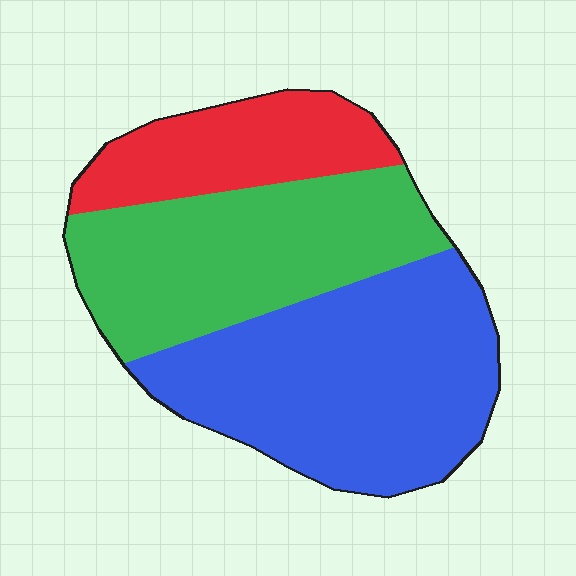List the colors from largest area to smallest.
From largest to smallest: blue, green, red.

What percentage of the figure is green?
Green covers roughly 35% of the figure.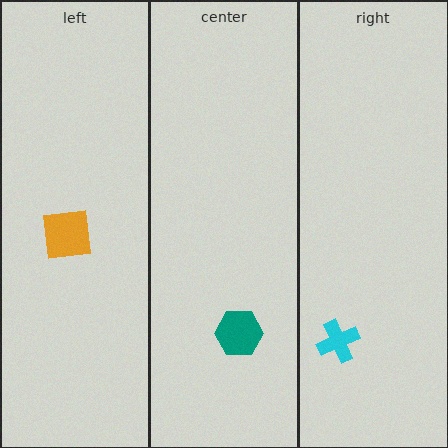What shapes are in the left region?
The orange square.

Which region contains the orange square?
The left region.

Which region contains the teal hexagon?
The center region.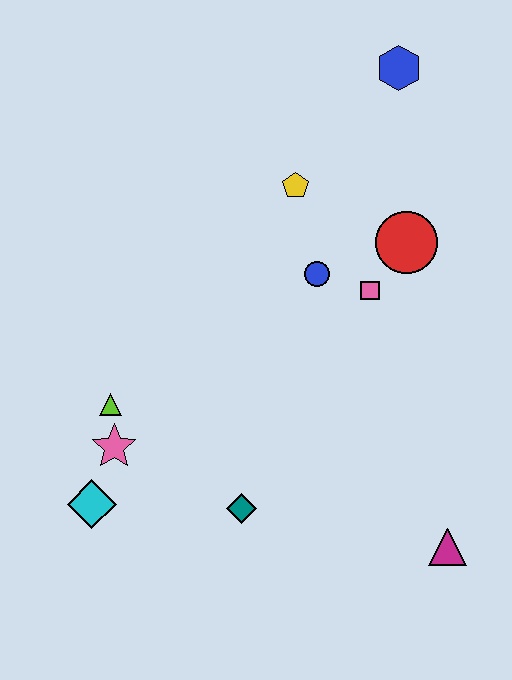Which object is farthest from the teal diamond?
The blue hexagon is farthest from the teal diamond.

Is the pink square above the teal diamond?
Yes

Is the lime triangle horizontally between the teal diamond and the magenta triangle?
No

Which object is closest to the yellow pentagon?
The blue circle is closest to the yellow pentagon.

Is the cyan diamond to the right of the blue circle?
No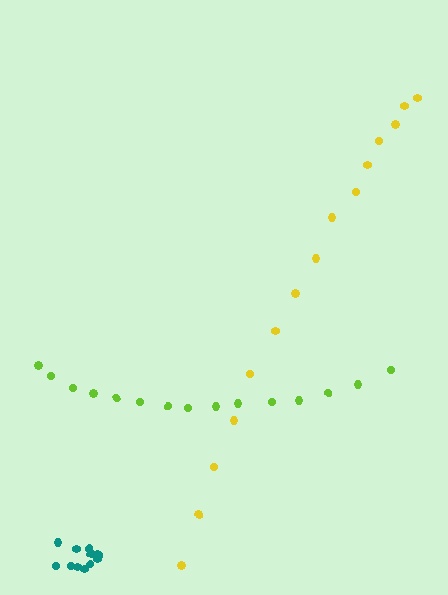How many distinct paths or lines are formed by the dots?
There are 3 distinct paths.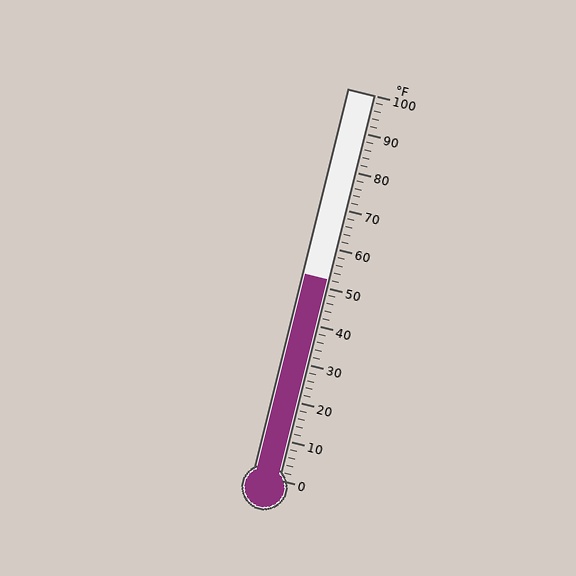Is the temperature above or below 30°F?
The temperature is above 30°F.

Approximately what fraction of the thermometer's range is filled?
The thermometer is filled to approximately 50% of its range.